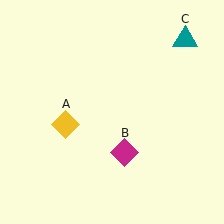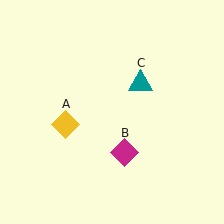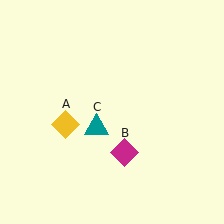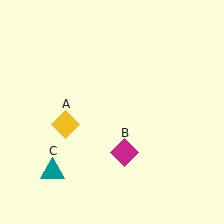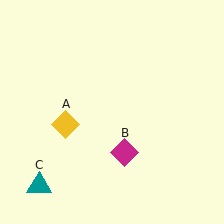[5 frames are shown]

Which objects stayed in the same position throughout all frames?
Yellow diamond (object A) and magenta diamond (object B) remained stationary.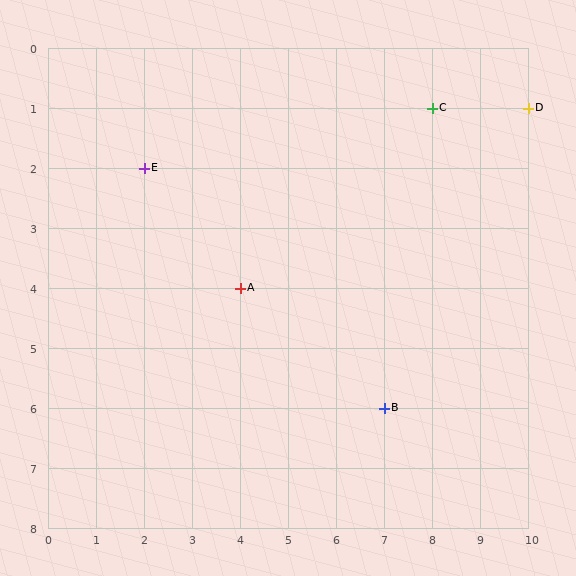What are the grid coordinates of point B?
Point B is at grid coordinates (7, 6).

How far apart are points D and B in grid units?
Points D and B are 3 columns and 5 rows apart (about 5.8 grid units diagonally).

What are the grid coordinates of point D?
Point D is at grid coordinates (10, 1).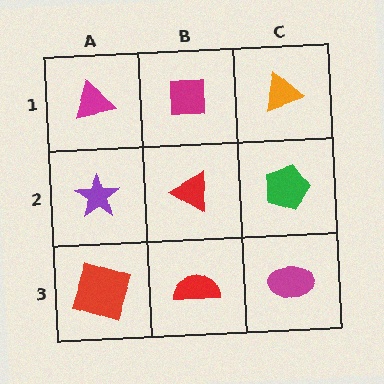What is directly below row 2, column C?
A magenta ellipse.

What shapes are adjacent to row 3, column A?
A purple star (row 2, column A), a red semicircle (row 3, column B).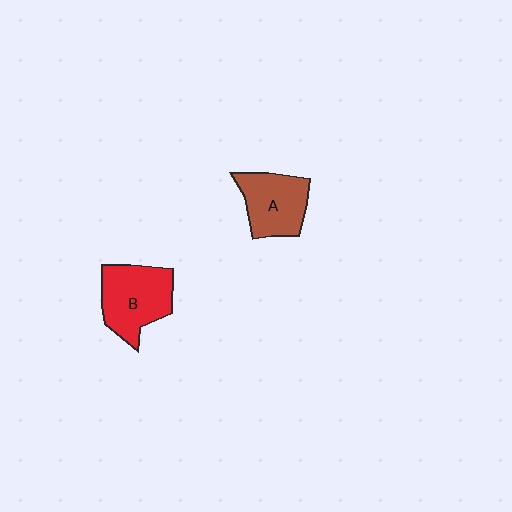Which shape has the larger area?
Shape B (red).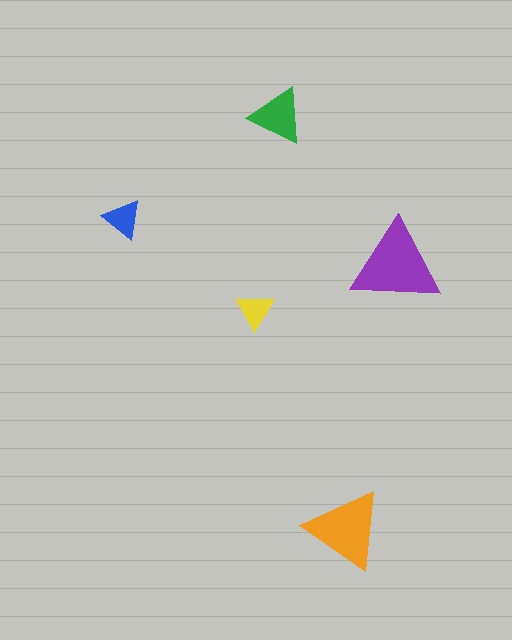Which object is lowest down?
The orange triangle is bottommost.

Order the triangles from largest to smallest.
the purple one, the orange one, the green one, the blue one, the yellow one.